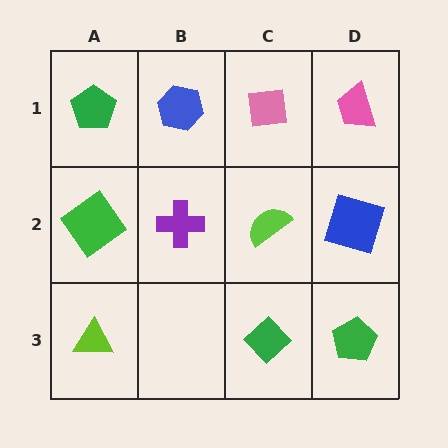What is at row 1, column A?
A green pentagon.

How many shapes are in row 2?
4 shapes.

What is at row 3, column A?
A lime triangle.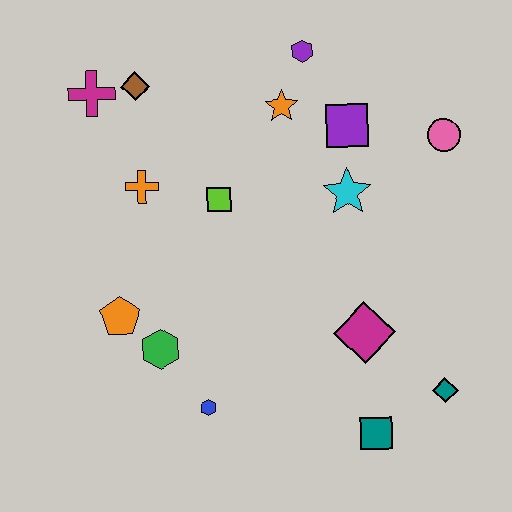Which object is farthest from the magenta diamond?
The magenta cross is farthest from the magenta diamond.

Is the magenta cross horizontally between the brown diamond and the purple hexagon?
No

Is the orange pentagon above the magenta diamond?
Yes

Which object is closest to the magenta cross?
The brown diamond is closest to the magenta cross.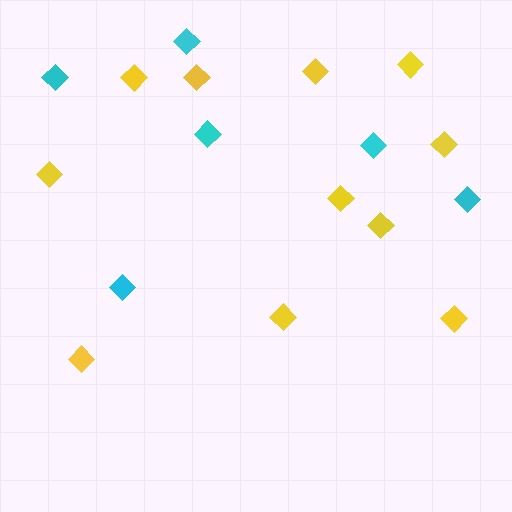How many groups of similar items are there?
There are 2 groups: one group of cyan diamonds (6) and one group of yellow diamonds (11).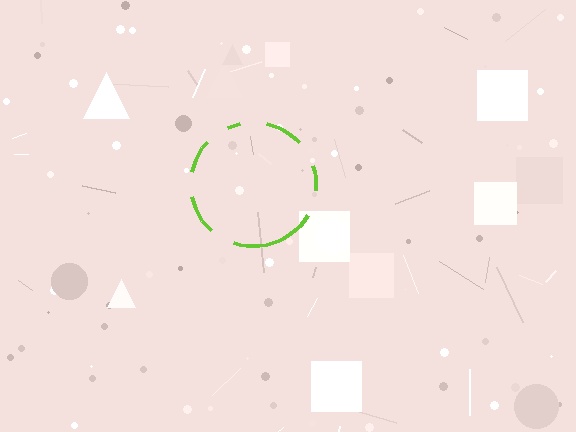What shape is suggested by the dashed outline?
The dashed outline suggests a circle.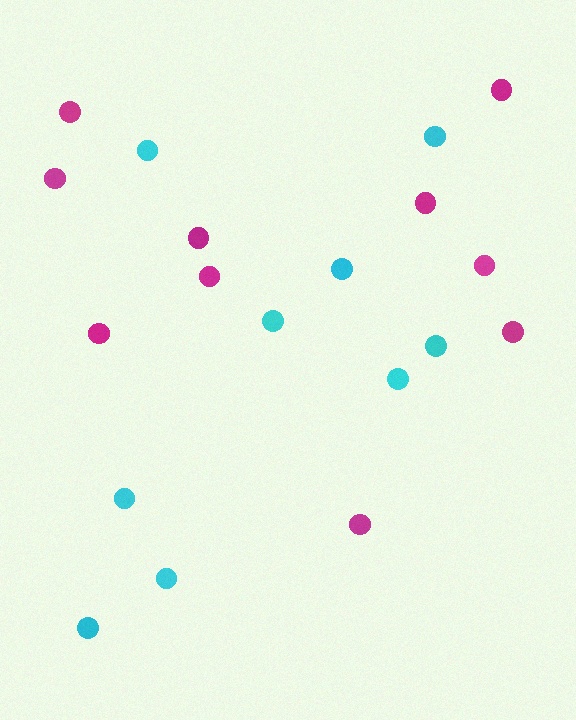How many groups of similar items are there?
There are 2 groups: one group of magenta circles (10) and one group of cyan circles (9).